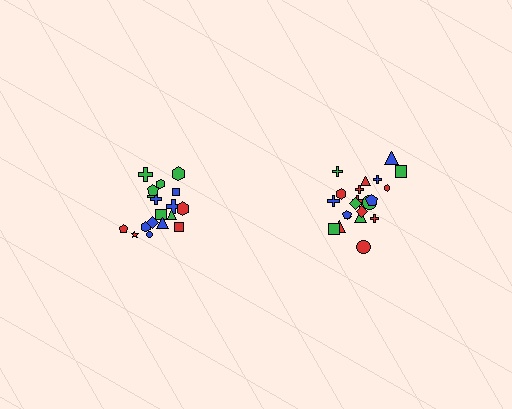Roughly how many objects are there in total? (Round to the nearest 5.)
Roughly 40 objects in total.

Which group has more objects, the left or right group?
The right group.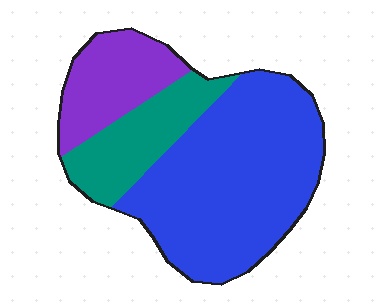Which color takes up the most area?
Blue, at roughly 60%.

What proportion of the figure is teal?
Teal covers 20% of the figure.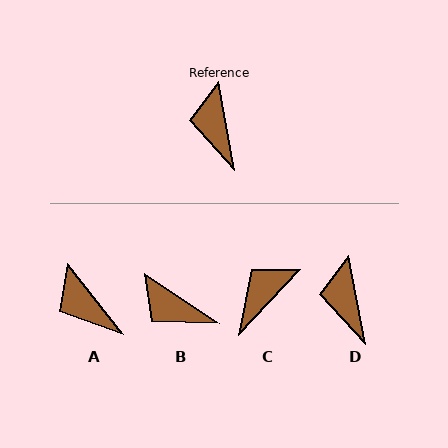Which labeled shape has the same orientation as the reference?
D.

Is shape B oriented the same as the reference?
No, it is off by about 46 degrees.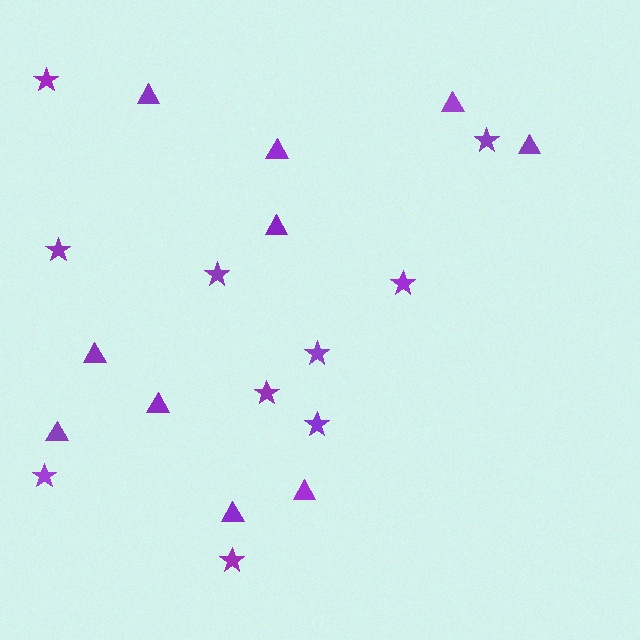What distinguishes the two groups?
There are 2 groups: one group of triangles (10) and one group of stars (10).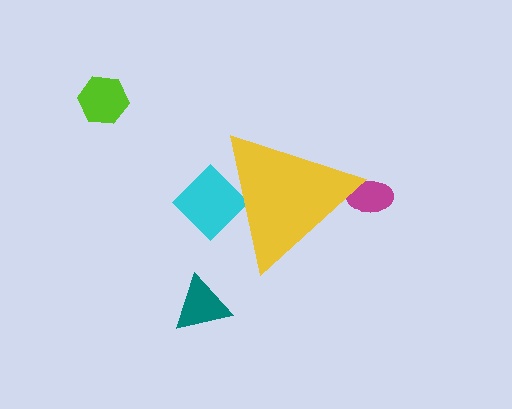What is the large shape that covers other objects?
A yellow triangle.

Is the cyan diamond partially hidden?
Yes, the cyan diamond is partially hidden behind the yellow triangle.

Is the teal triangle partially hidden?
No, the teal triangle is fully visible.